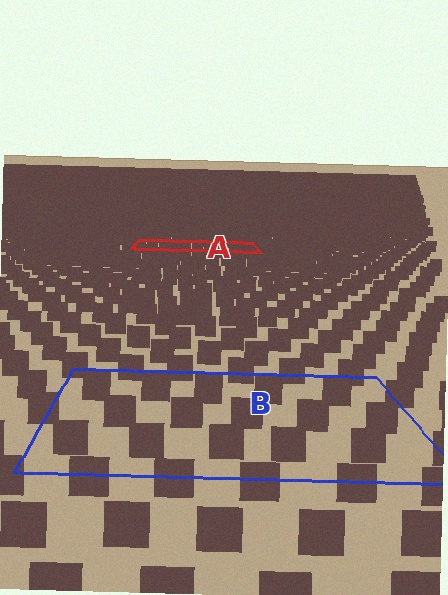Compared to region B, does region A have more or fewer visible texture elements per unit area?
Region A has more texture elements per unit area — they are packed more densely because it is farther away.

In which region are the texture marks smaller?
The texture marks are smaller in region A, because it is farther away.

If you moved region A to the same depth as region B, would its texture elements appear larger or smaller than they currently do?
They would appear larger. At a closer depth, the same texture elements are projected at a bigger on-screen size.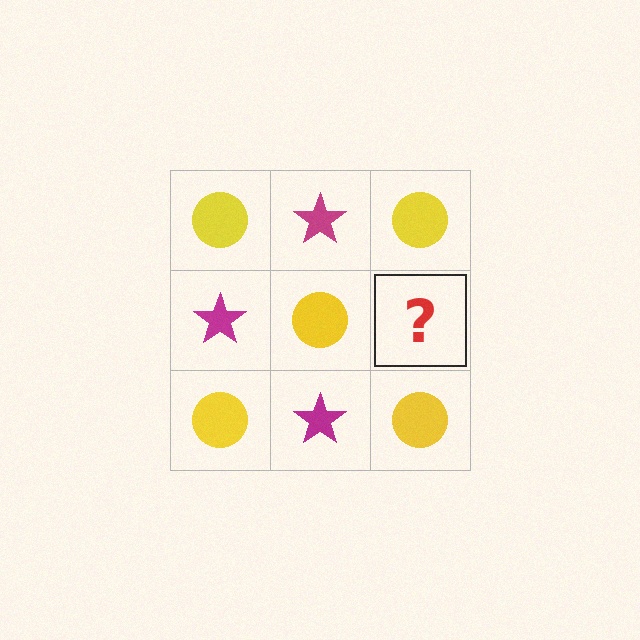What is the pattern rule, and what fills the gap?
The rule is that it alternates yellow circle and magenta star in a checkerboard pattern. The gap should be filled with a magenta star.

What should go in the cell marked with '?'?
The missing cell should contain a magenta star.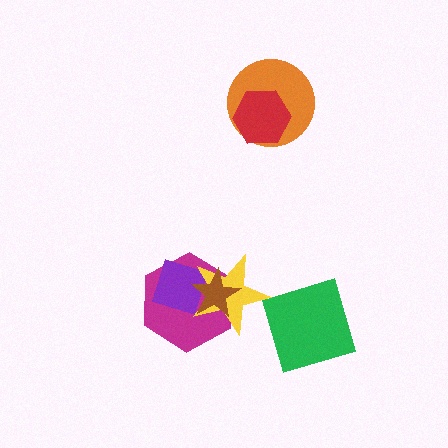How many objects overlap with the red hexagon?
1 object overlaps with the red hexagon.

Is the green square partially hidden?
No, no other shape covers it.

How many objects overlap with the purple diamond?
3 objects overlap with the purple diamond.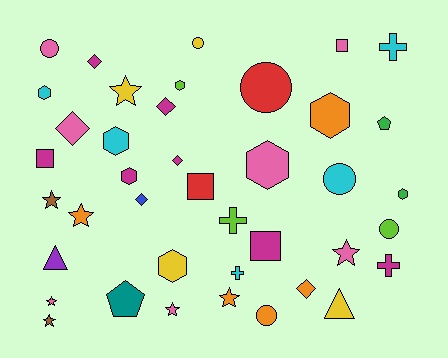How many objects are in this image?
There are 40 objects.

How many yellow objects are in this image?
There are 4 yellow objects.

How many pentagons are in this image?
There are 2 pentagons.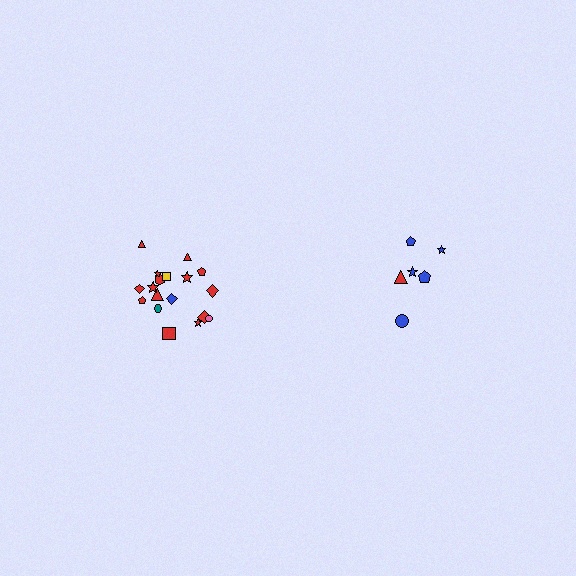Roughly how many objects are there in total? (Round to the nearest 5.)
Roughly 25 objects in total.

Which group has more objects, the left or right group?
The left group.